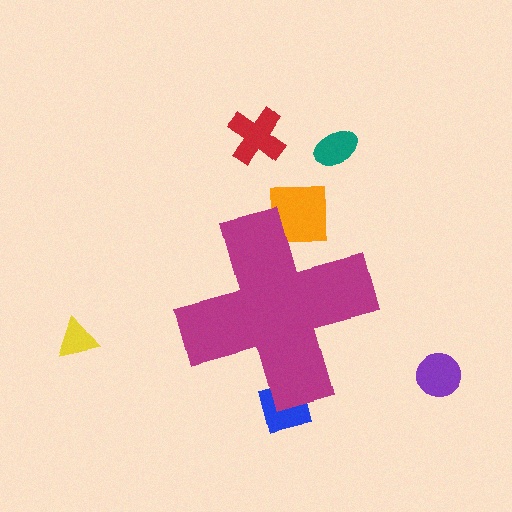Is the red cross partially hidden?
No, the red cross is fully visible.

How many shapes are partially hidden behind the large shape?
2 shapes are partially hidden.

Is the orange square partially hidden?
Yes, the orange square is partially hidden behind the magenta cross.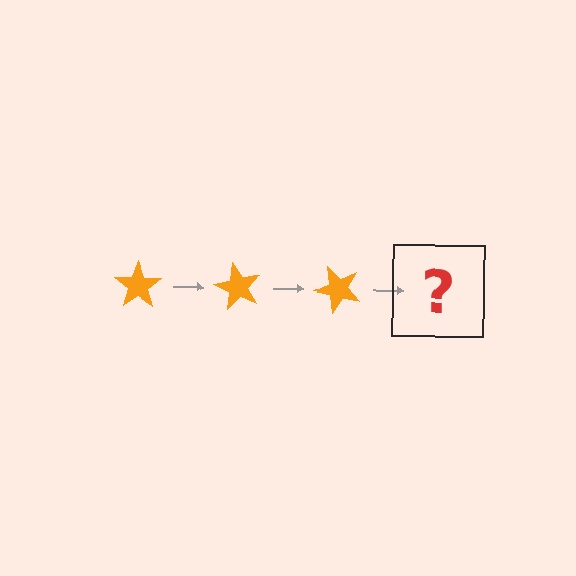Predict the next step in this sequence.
The next step is an orange star rotated 180 degrees.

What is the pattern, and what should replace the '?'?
The pattern is that the star rotates 60 degrees each step. The '?' should be an orange star rotated 180 degrees.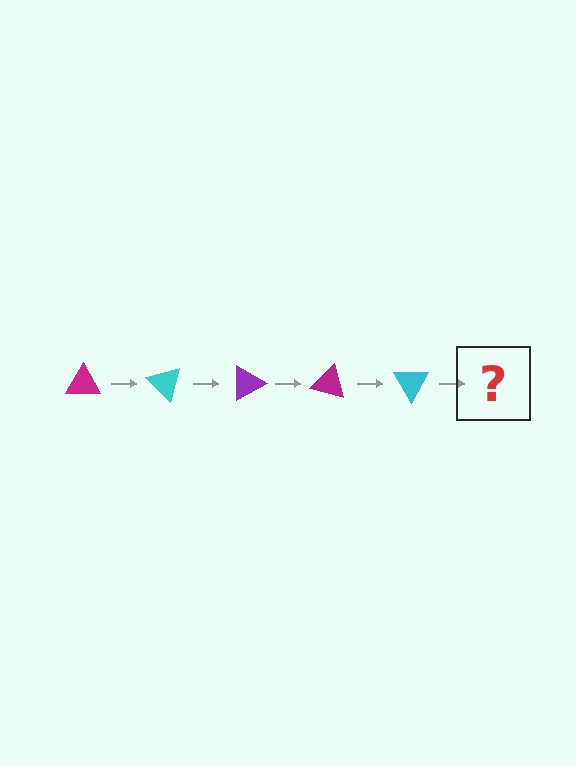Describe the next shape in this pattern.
It should be a purple triangle, rotated 225 degrees from the start.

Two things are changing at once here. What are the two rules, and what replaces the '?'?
The two rules are that it rotates 45 degrees each step and the color cycles through magenta, cyan, and purple. The '?' should be a purple triangle, rotated 225 degrees from the start.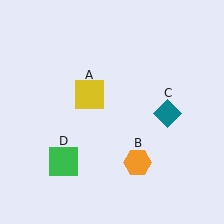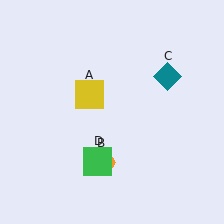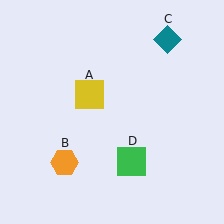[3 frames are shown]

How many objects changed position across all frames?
3 objects changed position: orange hexagon (object B), teal diamond (object C), green square (object D).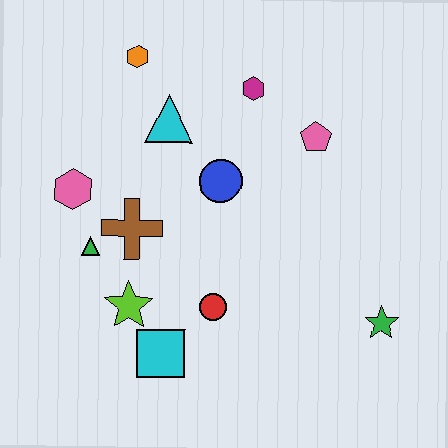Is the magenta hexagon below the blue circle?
No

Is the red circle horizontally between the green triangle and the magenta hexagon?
Yes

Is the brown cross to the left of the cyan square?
Yes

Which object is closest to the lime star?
The cyan square is closest to the lime star.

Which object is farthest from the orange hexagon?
The green star is farthest from the orange hexagon.